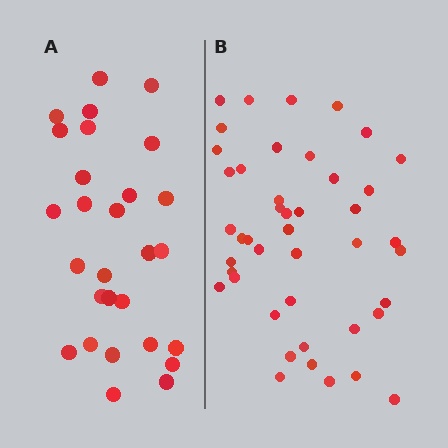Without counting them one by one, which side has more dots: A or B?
Region B (the right region) has more dots.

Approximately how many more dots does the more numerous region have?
Region B has approximately 15 more dots than region A.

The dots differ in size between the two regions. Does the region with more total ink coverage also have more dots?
No. Region A has more total ink coverage because its dots are larger, but region B actually contains more individual dots. Total area can be misleading — the number of items is what matters here.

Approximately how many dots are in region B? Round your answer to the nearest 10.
About 40 dots. (The exact count is 44, which rounds to 40.)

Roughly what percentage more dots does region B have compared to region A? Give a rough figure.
About 55% more.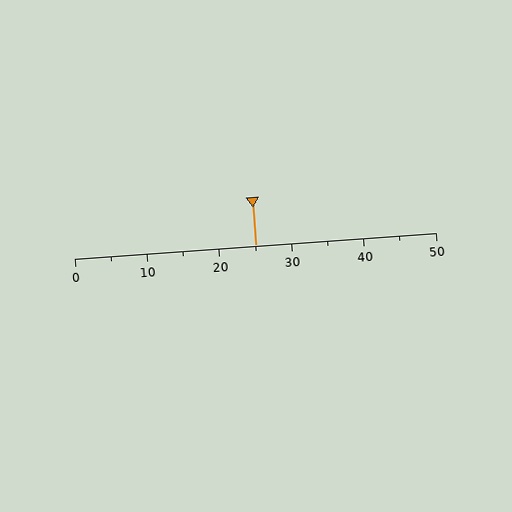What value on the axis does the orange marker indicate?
The marker indicates approximately 25.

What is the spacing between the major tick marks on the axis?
The major ticks are spaced 10 apart.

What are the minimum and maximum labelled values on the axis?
The axis runs from 0 to 50.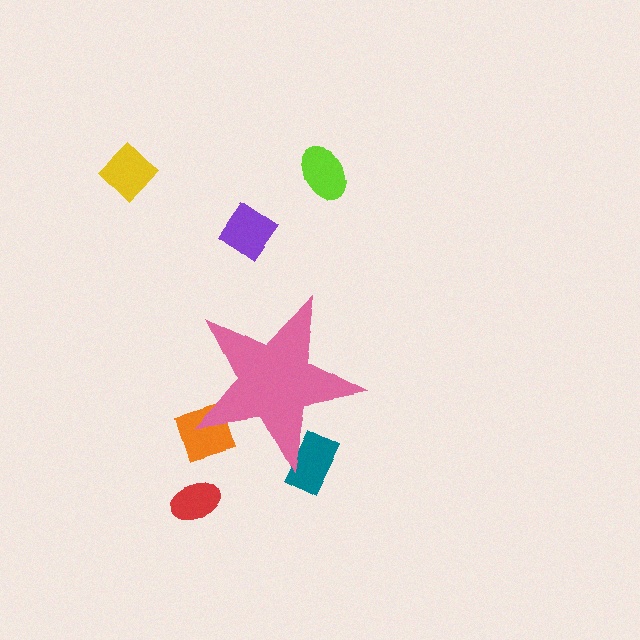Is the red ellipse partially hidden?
No, the red ellipse is fully visible.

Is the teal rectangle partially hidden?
Yes, the teal rectangle is partially hidden behind the pink star.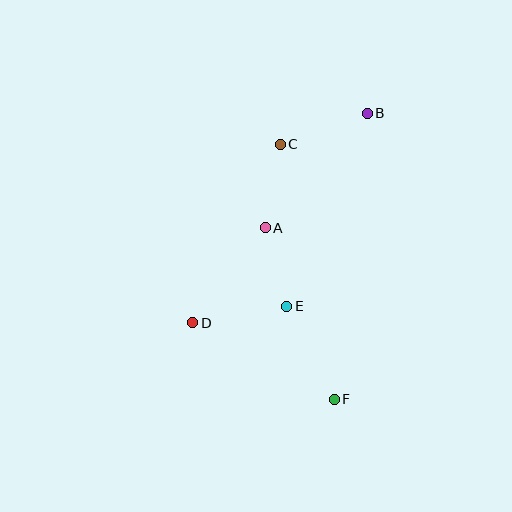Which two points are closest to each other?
Points A and E are closest to each other.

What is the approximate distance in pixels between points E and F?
The distance between E and F is approximately 104 pixels.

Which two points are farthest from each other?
Points B and F are farthest from each other.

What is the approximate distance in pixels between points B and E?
The distance between B and E is approximately 209 pixels.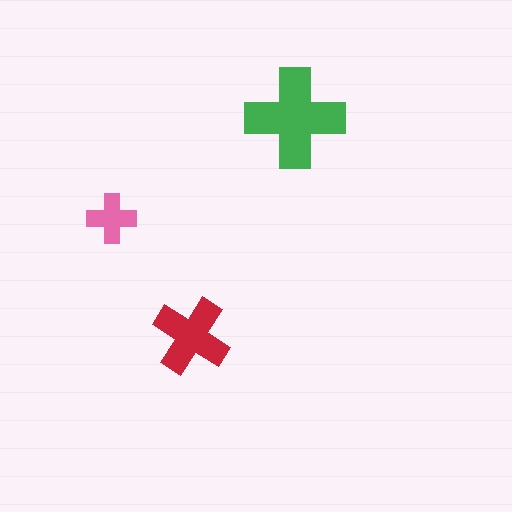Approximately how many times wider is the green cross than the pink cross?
About 2 times wider.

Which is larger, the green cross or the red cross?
The green one.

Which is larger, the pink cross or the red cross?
The red one.